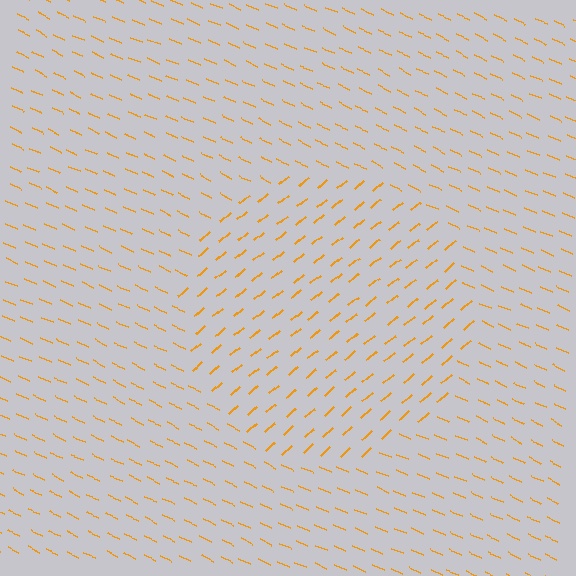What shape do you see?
I see a circle.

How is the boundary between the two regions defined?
The boundary is defined purely by a change in line orientation (approximately 65 degrees difference). All lines are the same color and thickness.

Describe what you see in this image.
The image is filled with small orange line segments. A circle region in the image has lines oriented differently from the surrounding lines, creating a visible texture boundary.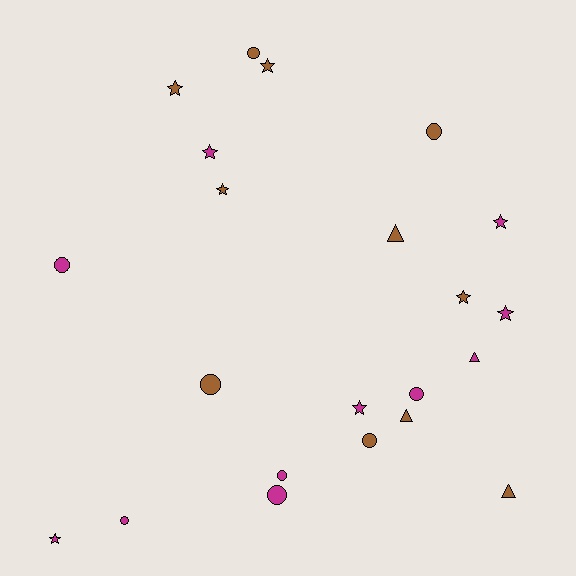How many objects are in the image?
There are 22 objects.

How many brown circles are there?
There are 4 brown circles.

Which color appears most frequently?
Brown, with 11 objects.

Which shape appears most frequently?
Star, with 9 objects.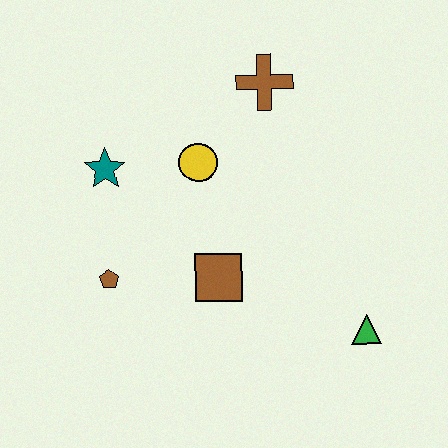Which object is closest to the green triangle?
The brown square is closest to the green triangle.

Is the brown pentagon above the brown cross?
No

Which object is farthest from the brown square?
The brown cross is farthest from the brown square.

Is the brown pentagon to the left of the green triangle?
Yes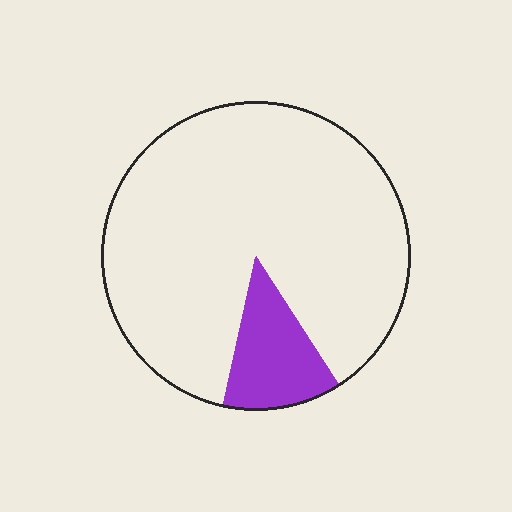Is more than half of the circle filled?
No.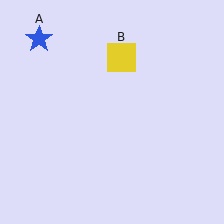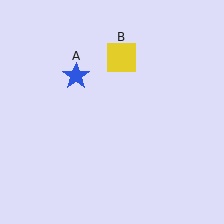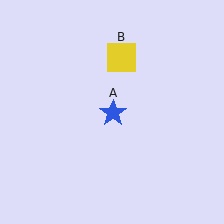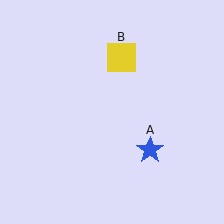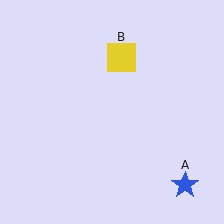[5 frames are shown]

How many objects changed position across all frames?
1 object changed position: blue star (object A).